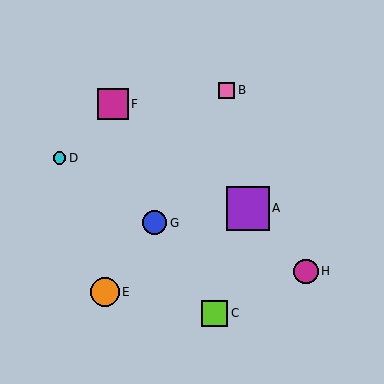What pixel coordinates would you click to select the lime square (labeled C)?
Click at (215, 313) to select the lime square C.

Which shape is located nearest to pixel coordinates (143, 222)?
The blue circle (labeled G) at (154, 223) is nearest to that location.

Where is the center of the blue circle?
The center of the blue circle is at (154, 223).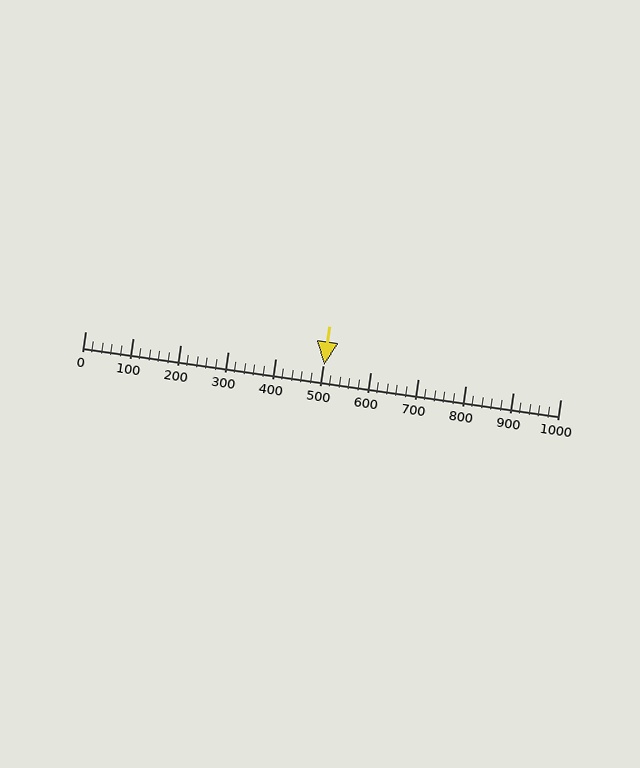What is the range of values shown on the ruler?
The ruler shows values from 0 to 1000.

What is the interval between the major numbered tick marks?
The major tick marks are spaced 100 units apart.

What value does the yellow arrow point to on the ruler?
The yellow arrow points to approximately 502.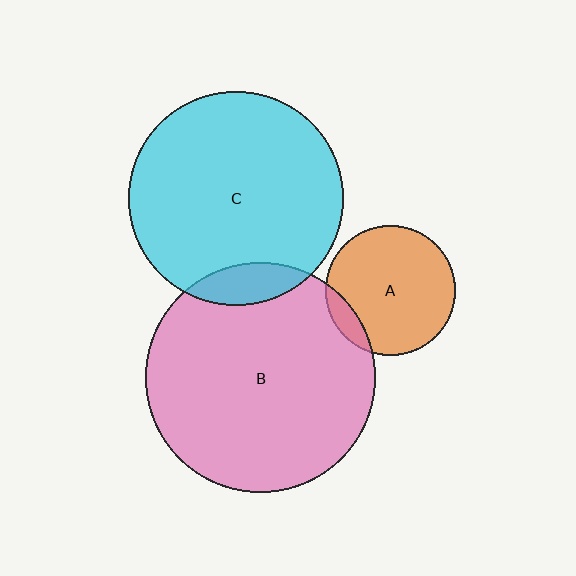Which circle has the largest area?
Circle B (pink).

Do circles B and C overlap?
Yes.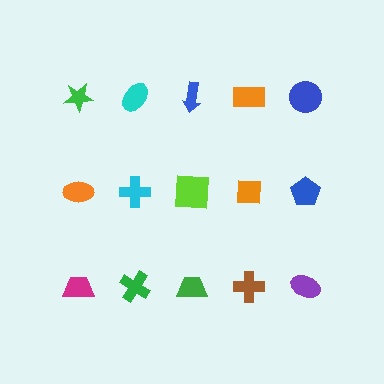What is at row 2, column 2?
A cyan cross.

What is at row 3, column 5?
A purple ellipse.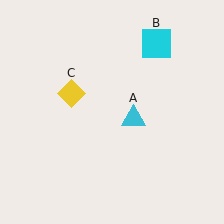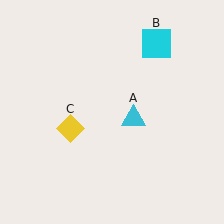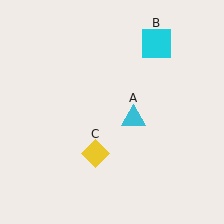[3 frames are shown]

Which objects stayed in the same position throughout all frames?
Cyan triangle (object A) and cyan square (object B) remained stationary.